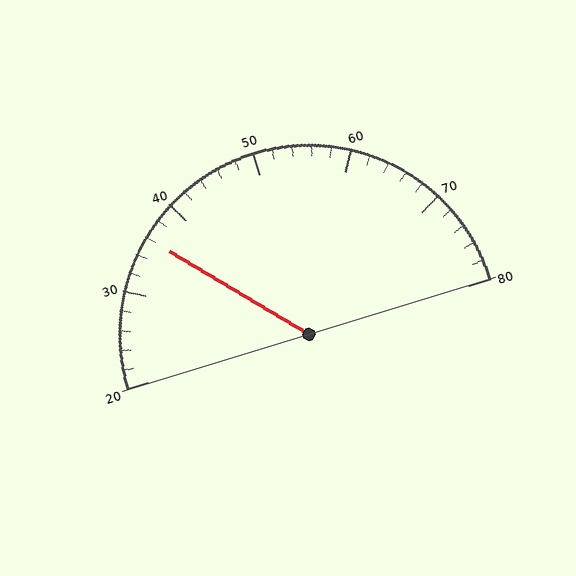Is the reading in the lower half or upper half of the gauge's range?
The reading is in the lower half of the range (20 to 80).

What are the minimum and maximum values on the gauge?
The gauge ranges from 20 to 80.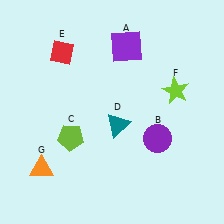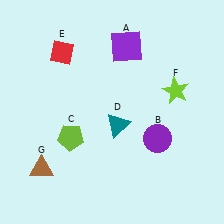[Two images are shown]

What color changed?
The triangle (G) changed from orange in Image 1 to brown in Image 2.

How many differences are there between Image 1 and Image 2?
There is 1 difference between the two images.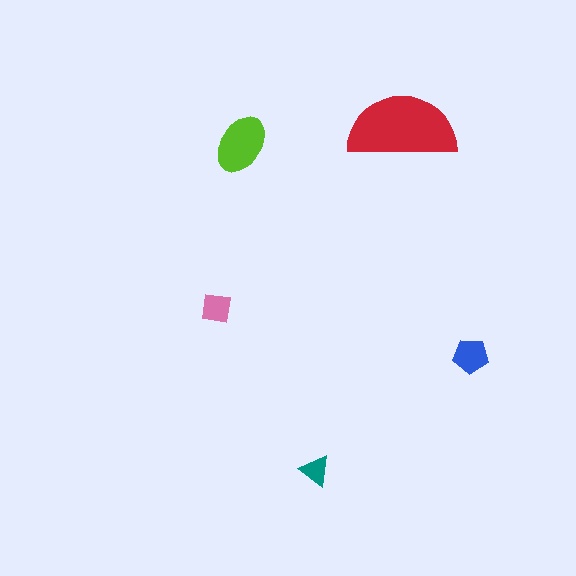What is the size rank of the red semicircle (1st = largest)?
1st.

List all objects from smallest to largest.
The teal triangle, the pink square, the blue pentagon, the lime ellipse, the red semicircle.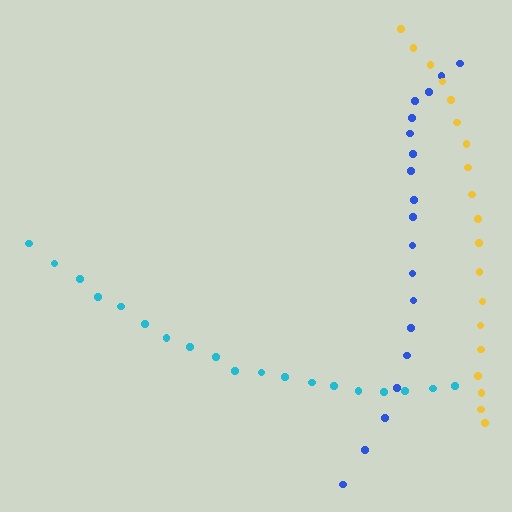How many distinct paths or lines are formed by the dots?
There are 3 distinct paths.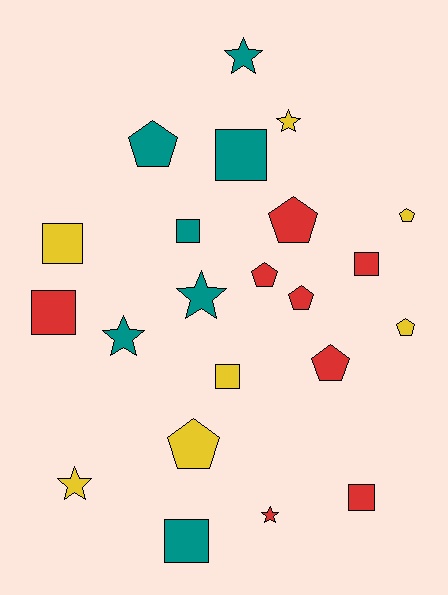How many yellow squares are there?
There are 2 yellow squares.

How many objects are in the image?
There are 22 objects.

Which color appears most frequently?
Red, with 8 objects.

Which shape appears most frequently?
Square, with 8 objects.